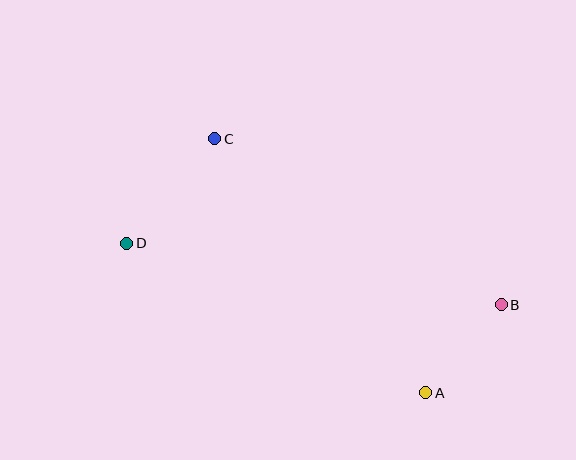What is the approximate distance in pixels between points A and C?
The distance between A and C is approximately 330 pixels.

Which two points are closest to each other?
Points A and B are closest to each other.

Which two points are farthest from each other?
Points B and D are farthest from each other.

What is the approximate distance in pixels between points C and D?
The distance between C and D is approximately 137 pixels.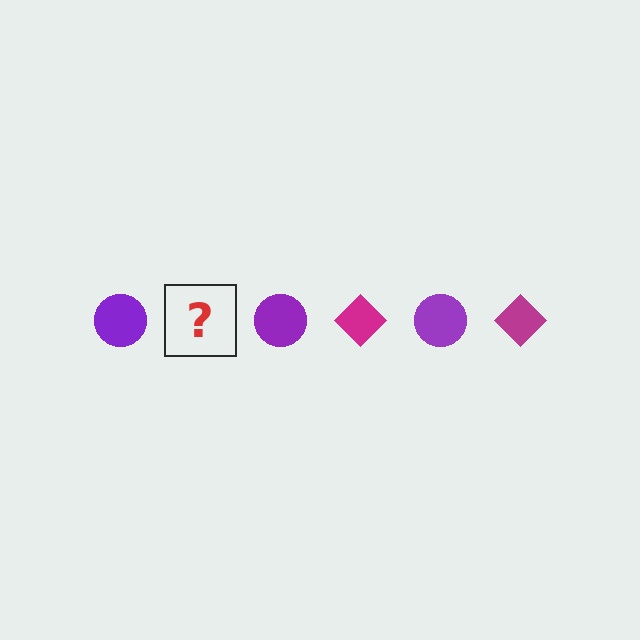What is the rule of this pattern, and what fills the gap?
The rule is that the pattern alternates between purple circle and magenta diamond. The gap should be filled with a magenta diamond.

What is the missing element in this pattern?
The missing element is a magenta diamond.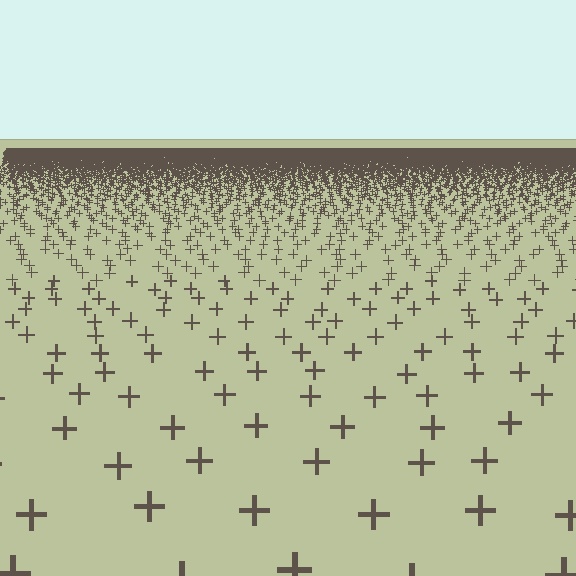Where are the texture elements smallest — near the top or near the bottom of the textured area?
Near the top.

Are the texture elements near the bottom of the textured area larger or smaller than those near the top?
Larger. Near the bottom, elements are closer to the viewer and appear at a bigger on-screen size.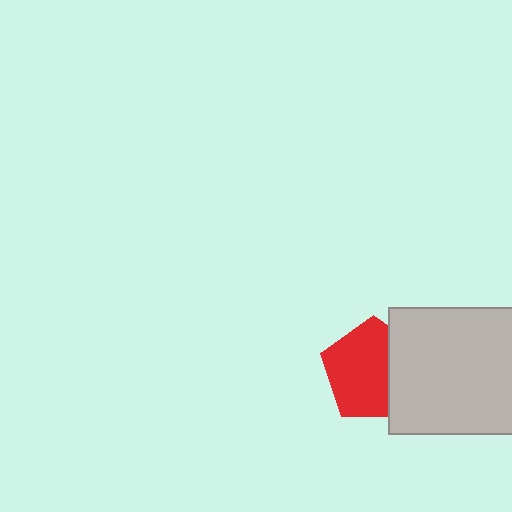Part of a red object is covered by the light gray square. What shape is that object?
It is a pentagon.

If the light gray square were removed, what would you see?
You would see the complete red pentagon.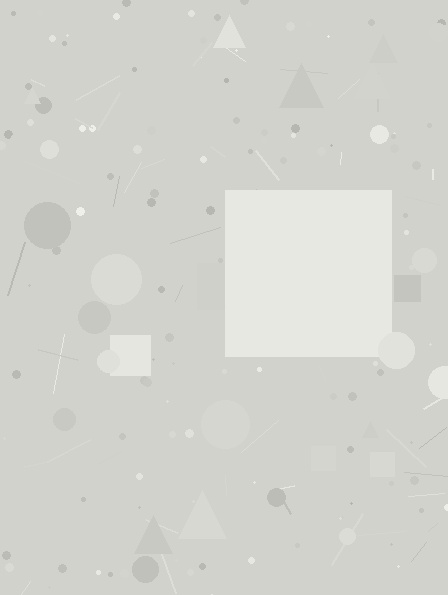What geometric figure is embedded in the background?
A square is embedded in the background.